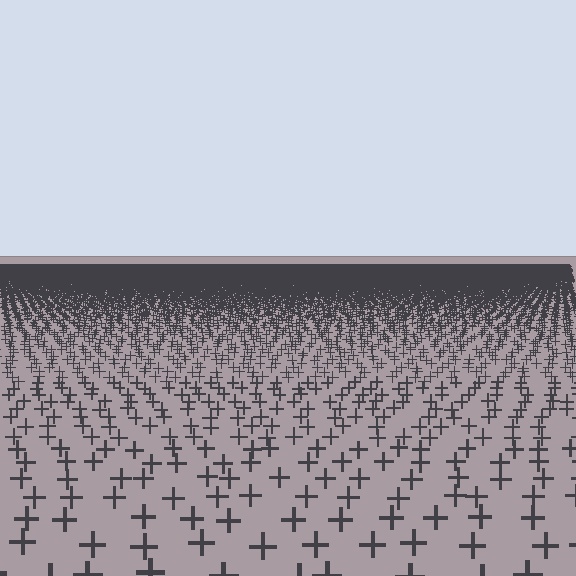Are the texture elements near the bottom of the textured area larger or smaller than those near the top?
Larger. Near the bottom, elements are closer to the viewer and appear at a bigger on-screen size.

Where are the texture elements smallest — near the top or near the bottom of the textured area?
Near the top.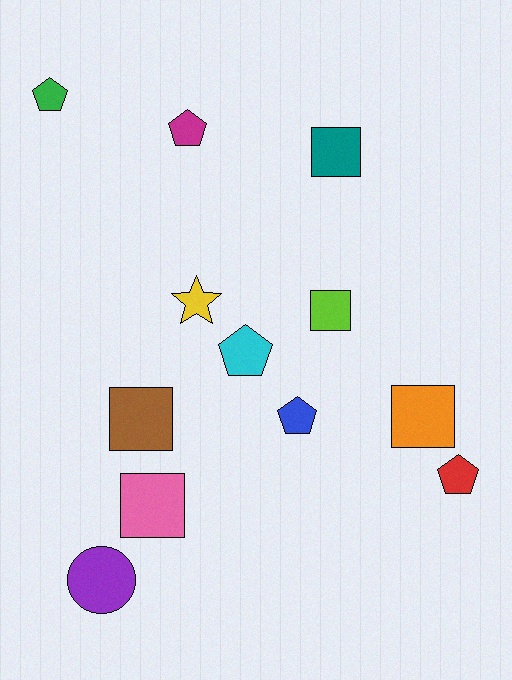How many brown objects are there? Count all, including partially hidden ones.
There is 1 brown object.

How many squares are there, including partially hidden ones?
There are 5 squares.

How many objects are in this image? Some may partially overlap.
There are 12 objects.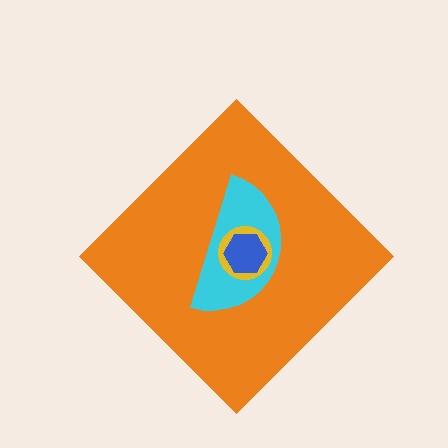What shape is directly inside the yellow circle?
The blue hexagon.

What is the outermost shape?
The orange diamond.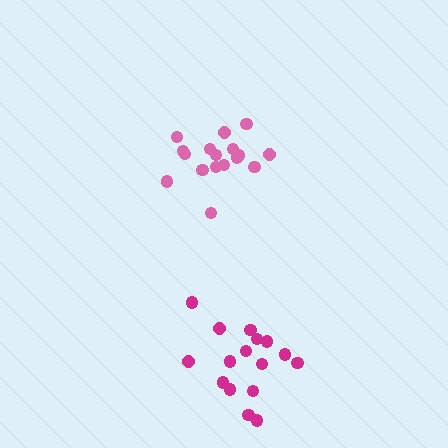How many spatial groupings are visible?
There are 2 spatial groupings.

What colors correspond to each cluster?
The clusters are colored: pink, magenta.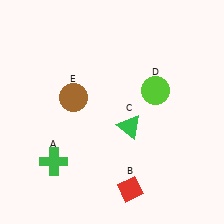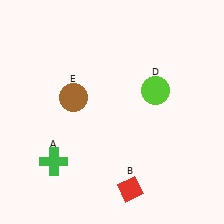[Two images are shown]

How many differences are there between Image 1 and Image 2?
There is 1 difference between the two images.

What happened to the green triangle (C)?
The green triangle (C) was removed in Image 2. It was in the bottom-right area of Image 1.